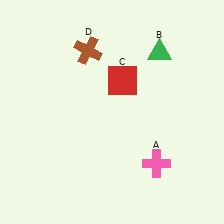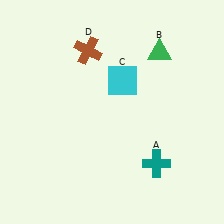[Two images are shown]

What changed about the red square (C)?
In Image 1, C is red. In Image 2, it changed to cyan.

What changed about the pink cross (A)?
In Image 1, A is pink. In Image 2, it changed to teal.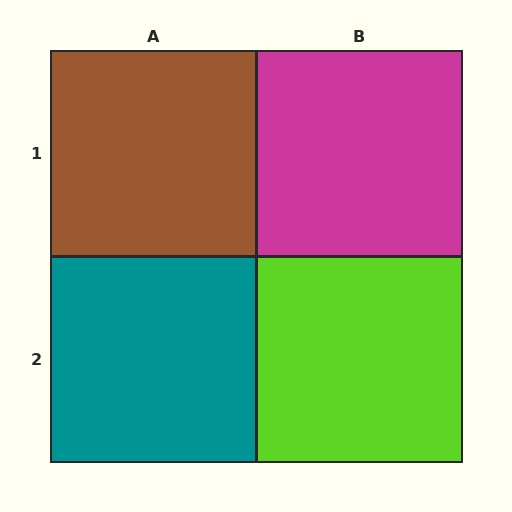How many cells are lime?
1 cell is lime.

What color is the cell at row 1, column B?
Magenta.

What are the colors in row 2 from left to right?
Teal, lime.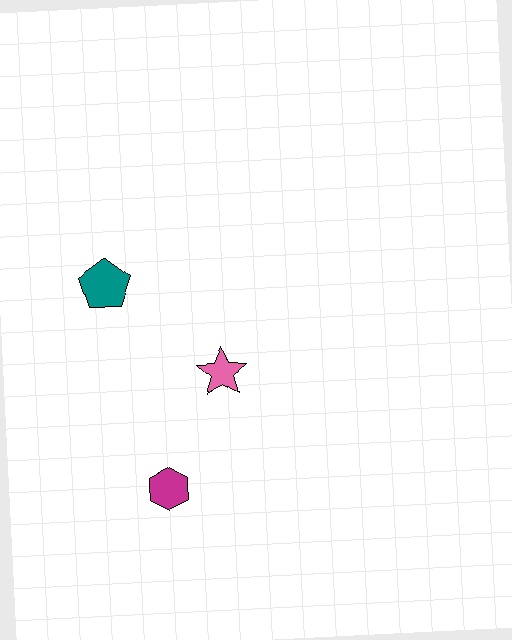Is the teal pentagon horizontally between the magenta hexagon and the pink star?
No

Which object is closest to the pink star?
The magenta hexagon is closest to the pink star.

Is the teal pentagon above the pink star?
Yes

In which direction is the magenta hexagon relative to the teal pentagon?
The magenta hexagon is below the teal pentagon.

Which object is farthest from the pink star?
The teal pentagon is farthest from the pink star.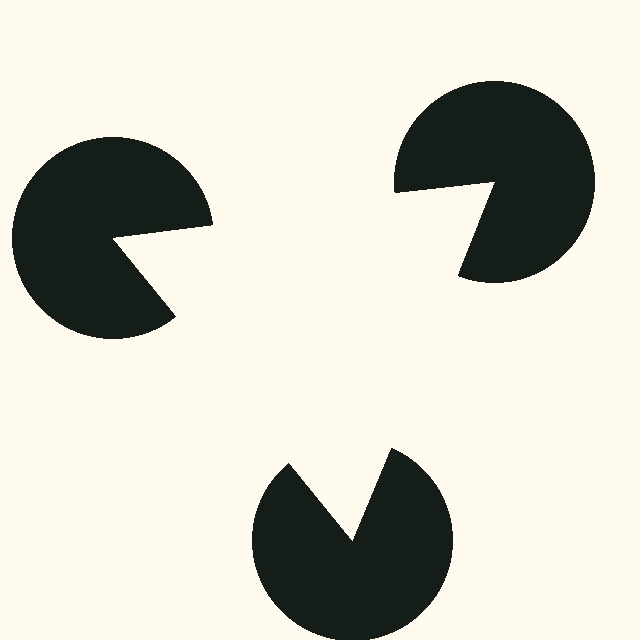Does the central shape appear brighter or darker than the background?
It typically appears slightly brighter than the background, even though no actual brightness change is drawn.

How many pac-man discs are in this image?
There are 3 — one at each vertex of the illusory triangle.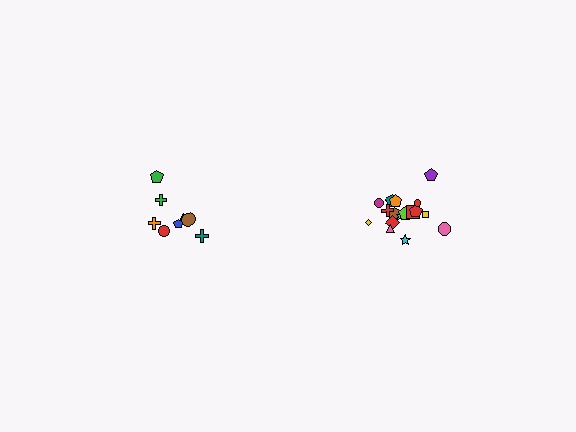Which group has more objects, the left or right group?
The right group.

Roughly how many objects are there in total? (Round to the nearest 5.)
Roughly 25 objects in total.